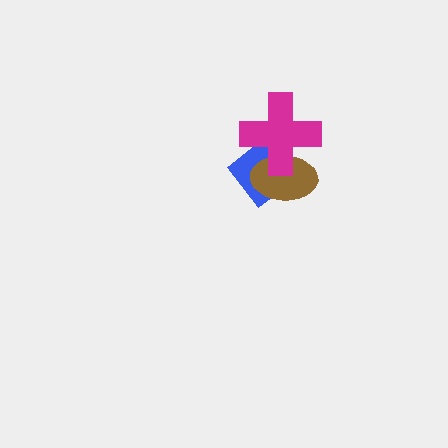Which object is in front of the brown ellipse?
The magenta cross is in front of the brown ellipse.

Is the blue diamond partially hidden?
Yes, it is partially covered by another shape.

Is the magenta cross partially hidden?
No, no other shape covers it.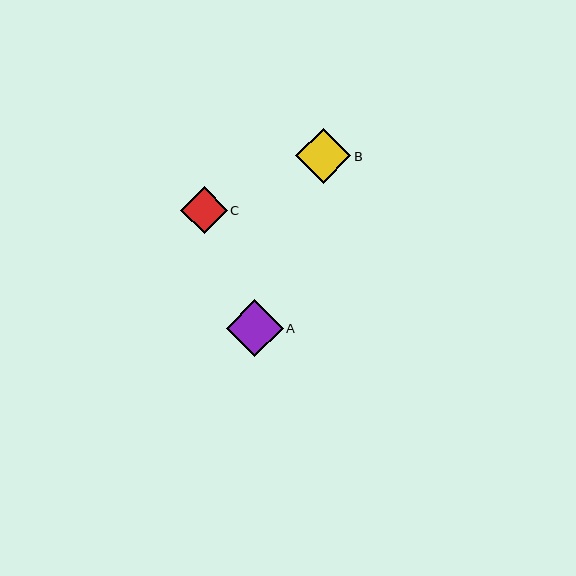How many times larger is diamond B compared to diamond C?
Diamond B is approximately 1.2 times the size of diamond C.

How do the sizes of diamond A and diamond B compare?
Diamond A and diamond B are approximately the same size.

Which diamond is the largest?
Diamond A is the largest with a size of approximately 57 pixels.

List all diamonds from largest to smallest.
From largest to smallest: A, B, C.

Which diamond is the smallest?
Diamond C is the smallest with a size of approximately 47 pixels.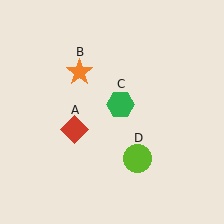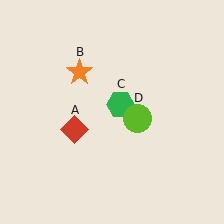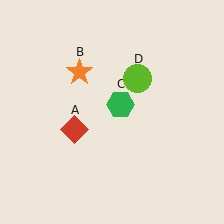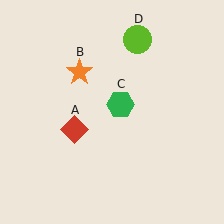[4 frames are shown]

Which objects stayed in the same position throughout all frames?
Red diamond (object A) and orange star (object B) and green hexagon (object C) remained stationary.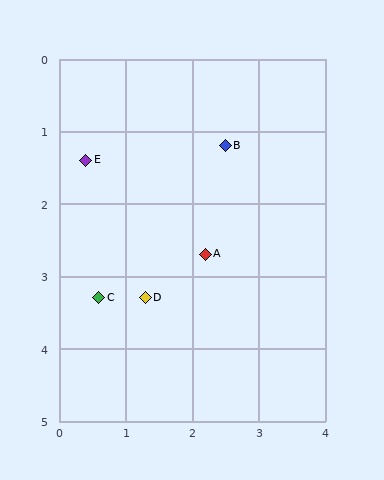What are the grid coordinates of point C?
Point C is at approximately (0.6, 3.3).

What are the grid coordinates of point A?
Point A is at approximately (2.2, 2.7).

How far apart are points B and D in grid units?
Points B and D are about 2.4 grid units apart.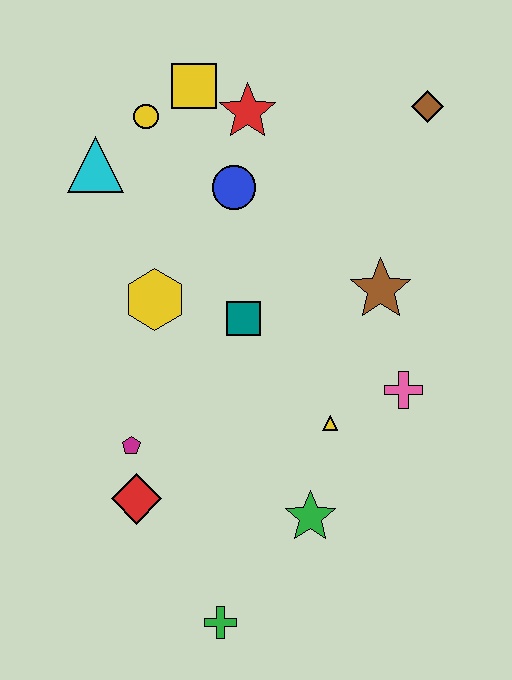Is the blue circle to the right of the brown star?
No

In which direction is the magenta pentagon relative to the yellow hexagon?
The magenta pentagon is below the yellow hexagon.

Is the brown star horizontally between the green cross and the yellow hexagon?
No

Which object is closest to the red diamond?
The magenta pentagon is closest to the red diamond.